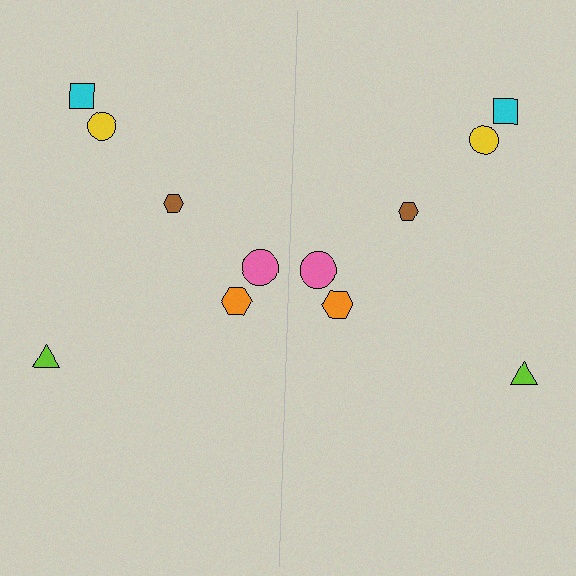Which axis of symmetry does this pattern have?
The pattern has a vertical axis of symmetry running through the center of the image.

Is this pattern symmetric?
Yes, this pattern has bilateral (reflection) symmetry.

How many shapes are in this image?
There are 12 shapes in this image.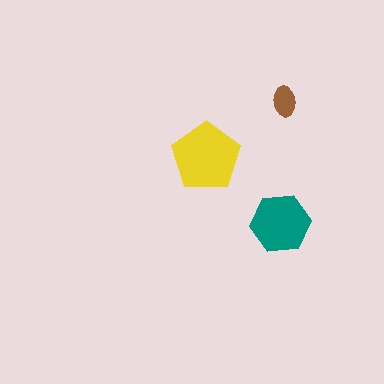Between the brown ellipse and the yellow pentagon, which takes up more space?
The yellow pentagon.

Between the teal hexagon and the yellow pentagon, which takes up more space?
The yellow pentagon.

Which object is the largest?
The yellow pentagon.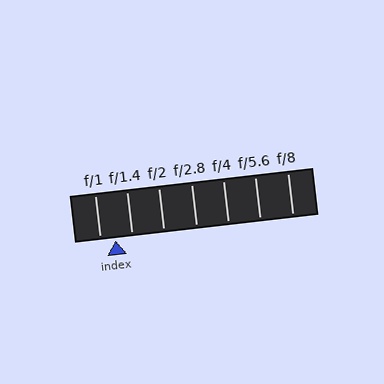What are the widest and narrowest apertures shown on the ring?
The widest aperture shown is f/1 and the narrowest is f/8.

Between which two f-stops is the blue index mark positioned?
The index mark is between f/1 and f/1.4.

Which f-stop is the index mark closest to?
The index mark is closest to f/1.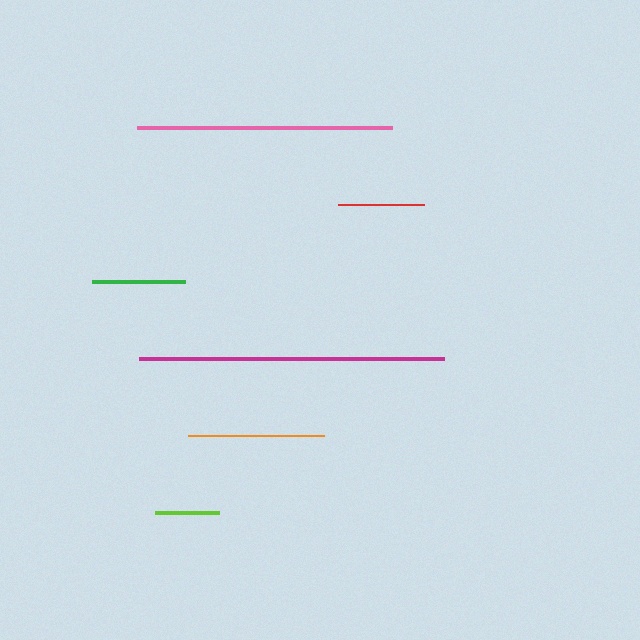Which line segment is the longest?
The magenta line is the longest at approximately 305 pixels.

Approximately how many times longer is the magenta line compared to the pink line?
The magenta line is approximately 1.2 times the length of the pink line.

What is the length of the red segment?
The red segment is approximately 86 pixels long.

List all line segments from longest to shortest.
From longest to shortest: magenta, pink, orange, green, red, lime.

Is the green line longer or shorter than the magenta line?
The magenta line is longer than the green line.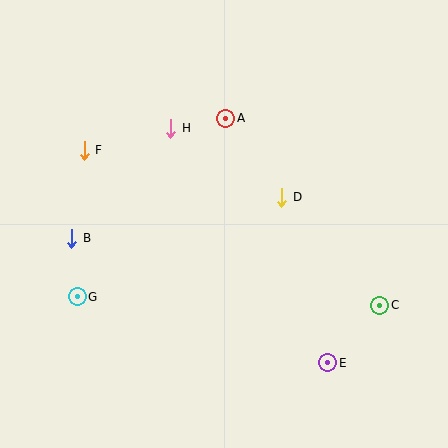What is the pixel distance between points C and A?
The distance between C and A is 242 pixels.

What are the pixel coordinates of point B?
Point B is at (72, 238).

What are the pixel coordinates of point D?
Point D is at (282, 197).